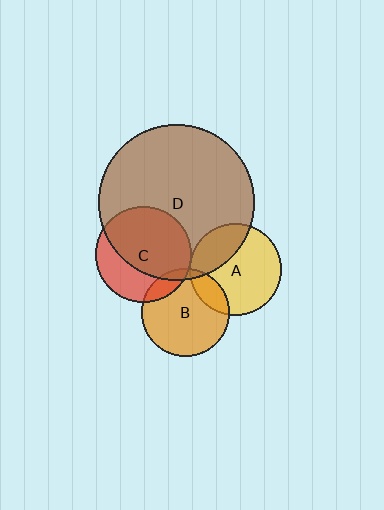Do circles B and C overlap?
Yes.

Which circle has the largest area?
Circle D (brown).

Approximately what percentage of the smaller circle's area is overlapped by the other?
Approximately 15%.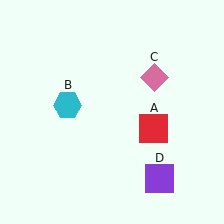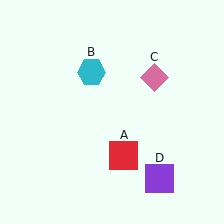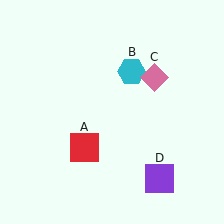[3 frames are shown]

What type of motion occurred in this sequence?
The red square (object A), cyan hexagon (object B) rotated clockwise around the center of the scene.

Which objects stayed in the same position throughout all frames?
Pink diamond (object C) and purple square (object D) remained stationary.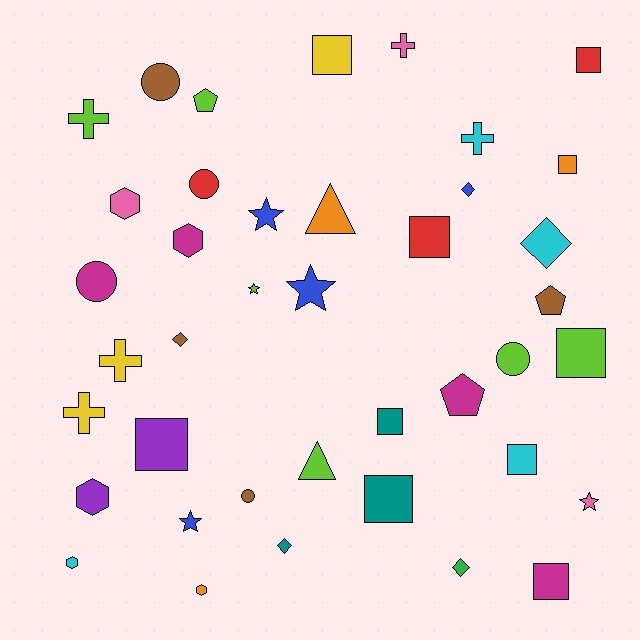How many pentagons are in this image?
There are 3 pentagons.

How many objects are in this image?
There are 40 objects.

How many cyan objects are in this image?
There are 4 cyan objects.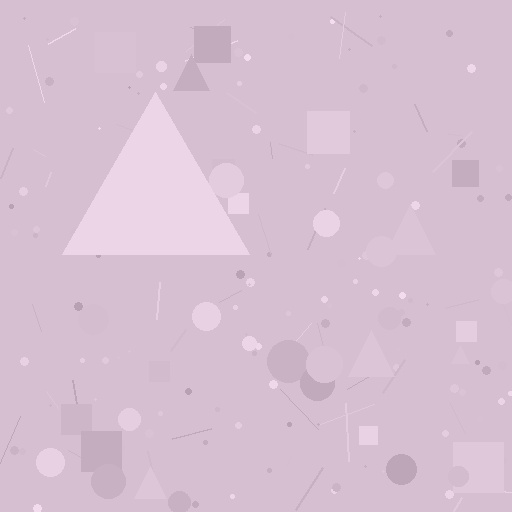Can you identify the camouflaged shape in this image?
The camouflaged shape is a triangle.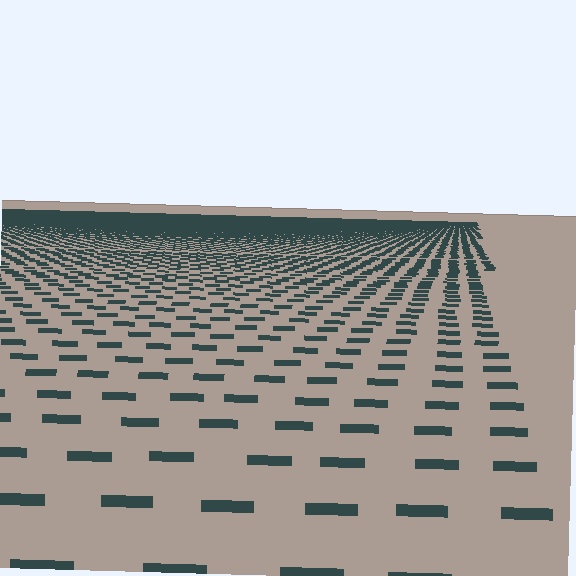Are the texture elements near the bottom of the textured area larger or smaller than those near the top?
Larger. Near the bottom, elements are closer to the viewer and appear at a bigger on-screen size.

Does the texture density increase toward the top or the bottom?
Density increases toward the top.